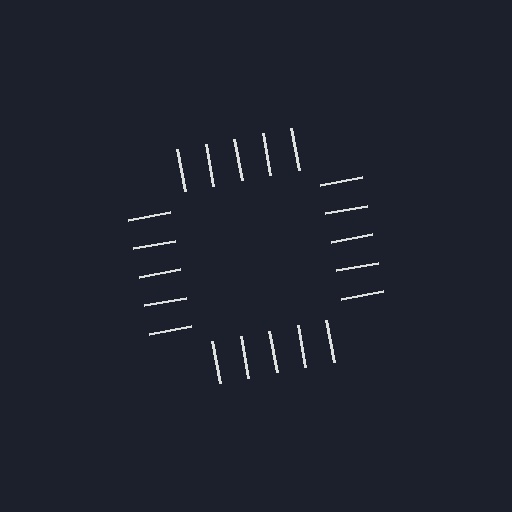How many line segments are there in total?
20 — 5 along each of the 4 edges.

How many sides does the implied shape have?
4 sides — the line-ends trace a square.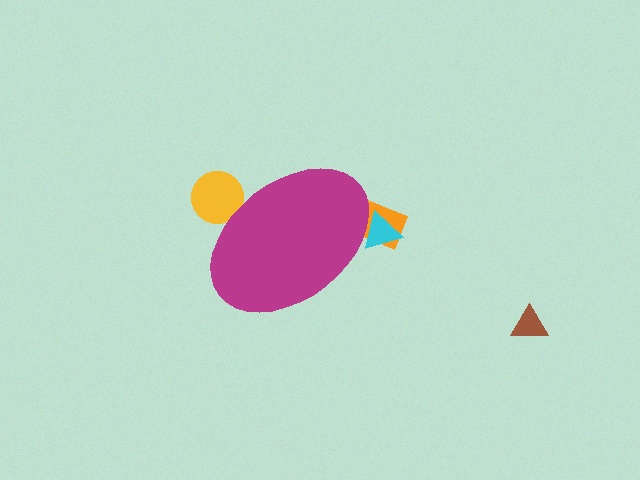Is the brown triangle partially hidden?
No, the brown triangle is fully visible.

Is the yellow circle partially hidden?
Yes, the yellow circle is partially hidden behind the magenta ellipse.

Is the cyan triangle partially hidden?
Yes, the cyan triangle is partially hidden behind the magenta ellipse.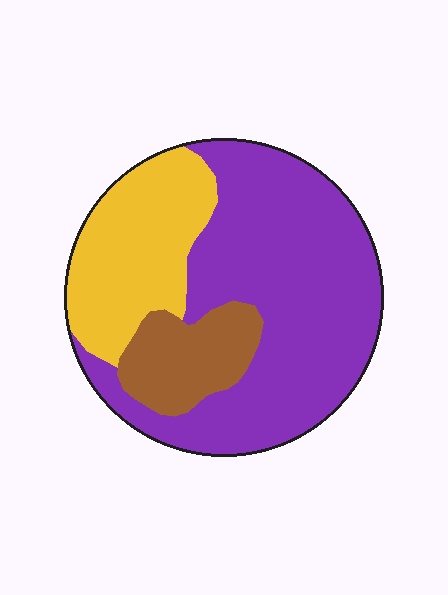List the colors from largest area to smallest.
From largest to smallest: purple, yellow, brown.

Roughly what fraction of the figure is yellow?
Yellow covers 26% of the figure.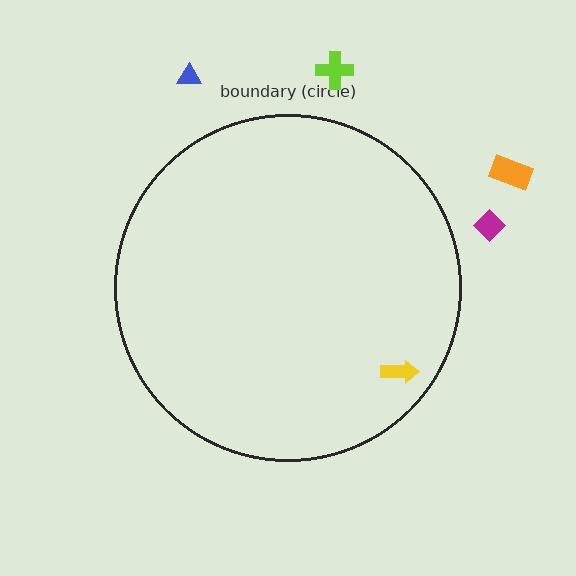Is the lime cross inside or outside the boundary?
Outside.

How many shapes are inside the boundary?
1 inside, 4 outside.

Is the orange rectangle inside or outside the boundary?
Outside.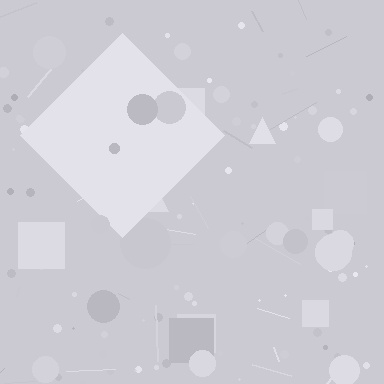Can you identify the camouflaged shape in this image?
The camouflaged shape is a diamond.